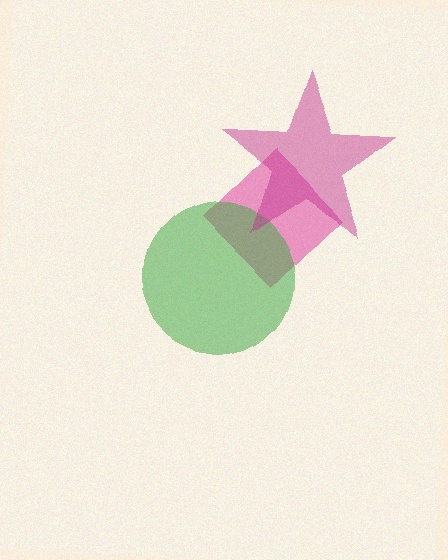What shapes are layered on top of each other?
The layered shapes are: a pink diamond, a green circle, a magenta star.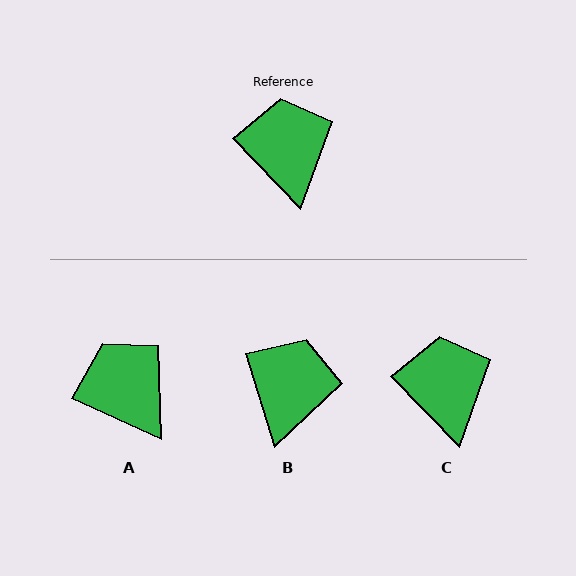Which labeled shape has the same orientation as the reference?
C.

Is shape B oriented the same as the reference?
No, it is off by about 27 degrees.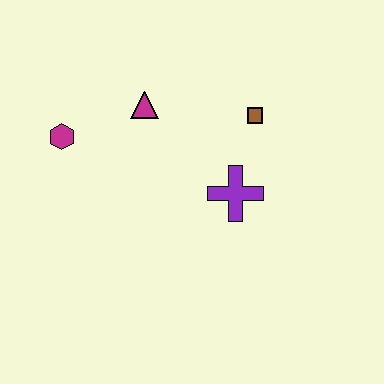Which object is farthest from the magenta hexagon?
The brown square is farthest from the magenta hexagon.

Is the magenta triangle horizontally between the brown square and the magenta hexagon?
Yes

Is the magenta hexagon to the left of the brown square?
Yes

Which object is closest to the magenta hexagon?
The magenta triangle is closest to the magenta hexagon.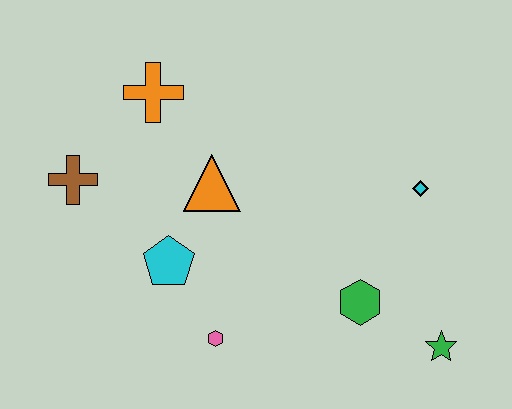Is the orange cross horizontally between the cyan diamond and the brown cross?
Yes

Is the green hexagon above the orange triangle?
No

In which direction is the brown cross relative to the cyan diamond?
The brown cross is to the left of the cyan diamond.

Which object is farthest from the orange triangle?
The green star is farthest from the orange triangle.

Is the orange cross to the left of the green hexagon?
Yes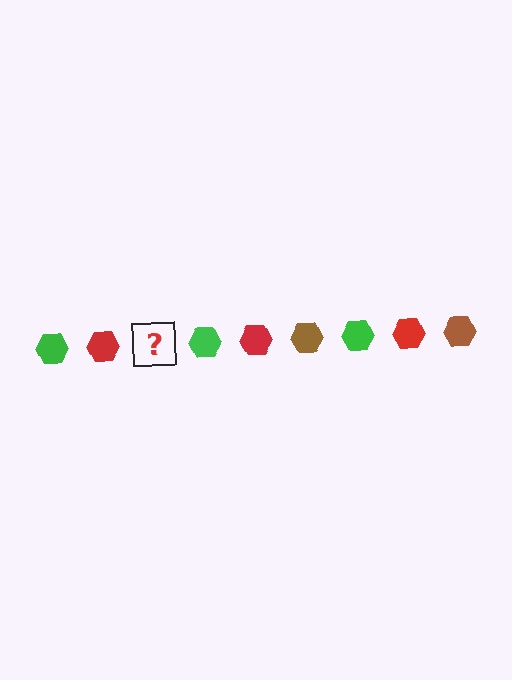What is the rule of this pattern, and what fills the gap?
The rule is that the pattern cycles through green, red, brown hexagons. The gap should be filled with a brown hexagon.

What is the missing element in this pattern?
The missing element is a brown hexagon.